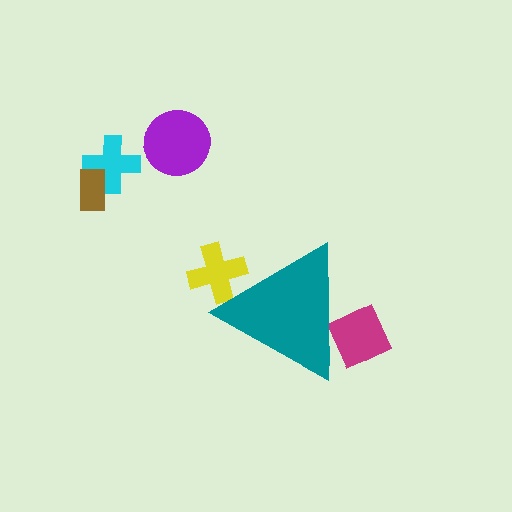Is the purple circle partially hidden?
No, the purple circle is fully visible.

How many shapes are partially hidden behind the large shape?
2 shapes are partially hidden.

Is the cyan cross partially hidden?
No, the cyan cross is fully visible.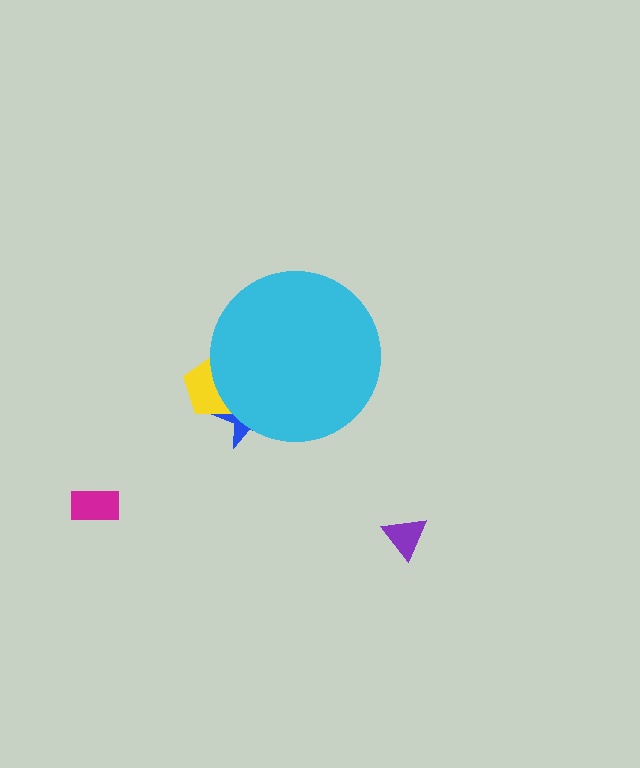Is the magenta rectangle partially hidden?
No, the magenta rectangle is fully visible.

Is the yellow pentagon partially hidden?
Yes, the yellow pentagon is partially hidden behind the cyan circle.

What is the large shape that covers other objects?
A cyan circle.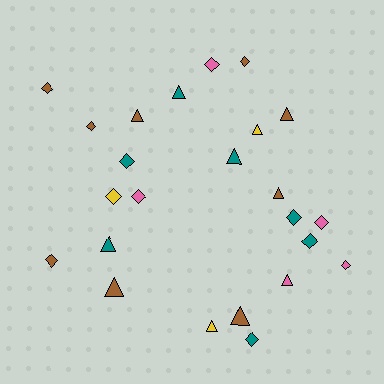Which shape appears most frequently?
Diamond, with 13 objects.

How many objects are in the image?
There are 24 objects.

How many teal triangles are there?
There are 3 teal triangles.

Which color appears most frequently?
Brown, with 9 objects.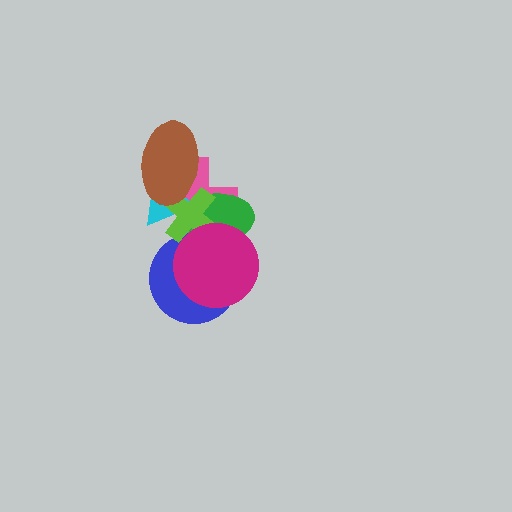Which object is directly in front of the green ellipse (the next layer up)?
The blue circle is directly in front of the green ellipse.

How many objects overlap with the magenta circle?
4 objects overlap with the magenta circle.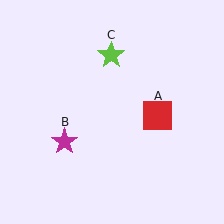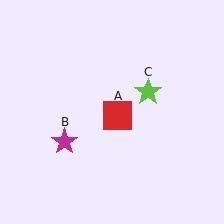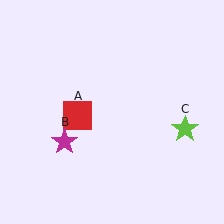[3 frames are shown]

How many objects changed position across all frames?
2 objects changed position: red square (object A), lime star (object C).